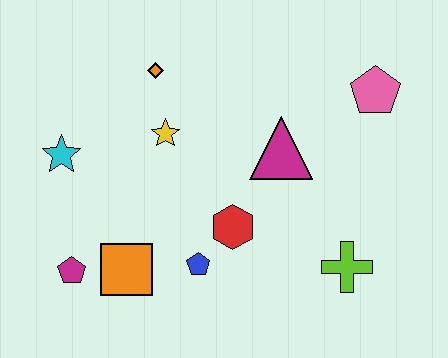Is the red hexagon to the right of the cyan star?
Yes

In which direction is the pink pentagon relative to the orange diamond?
The pink pentagon is to the right of the orange diamond.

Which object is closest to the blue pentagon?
The red hexagon is closest to the blue pentagon.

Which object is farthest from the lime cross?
The cyan star is farthest from the lime cross.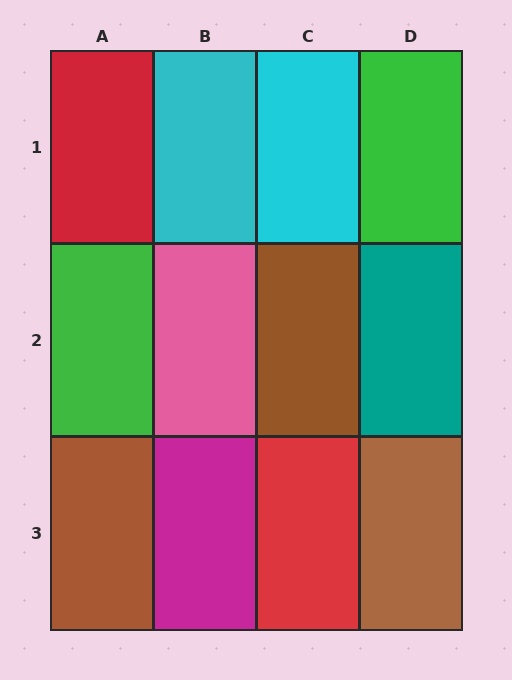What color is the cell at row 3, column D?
Brown.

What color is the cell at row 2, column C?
Brown.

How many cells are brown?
3 cells are brown.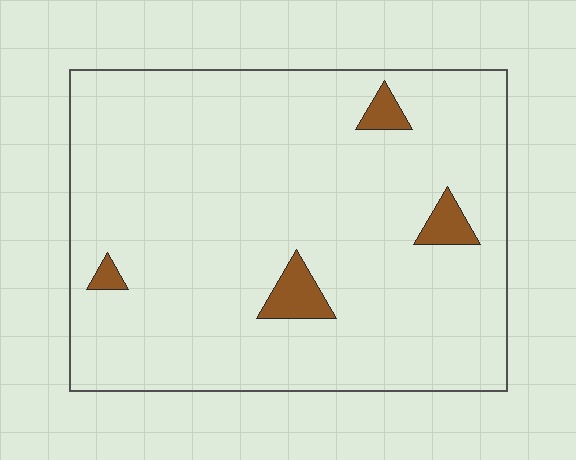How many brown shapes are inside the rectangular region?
4.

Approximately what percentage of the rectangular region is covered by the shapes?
Approximately 5%.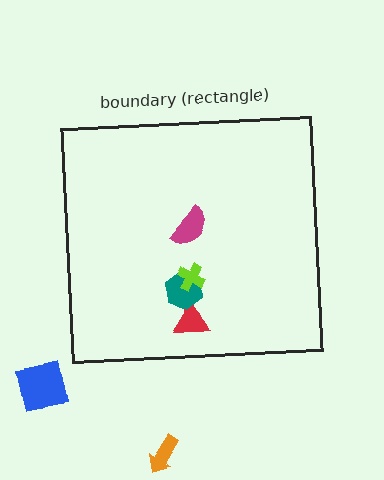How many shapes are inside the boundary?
4 inside, 2 outside.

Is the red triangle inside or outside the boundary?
Inside.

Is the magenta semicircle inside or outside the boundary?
Inside.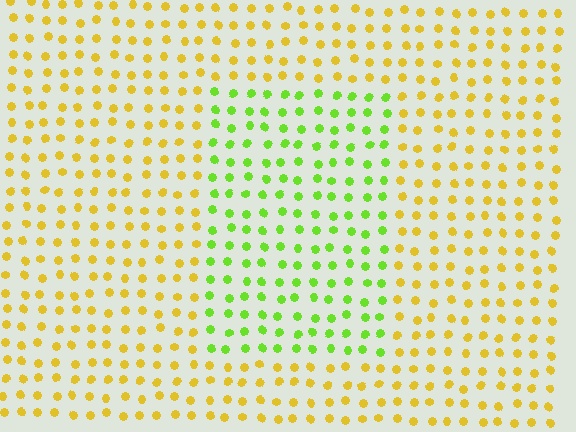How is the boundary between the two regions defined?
The boundary is defined purely by a slight shift in hue (about 50 degrees). Spacing, size, and orientation are identical on both sides.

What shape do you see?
I see a rectangle.